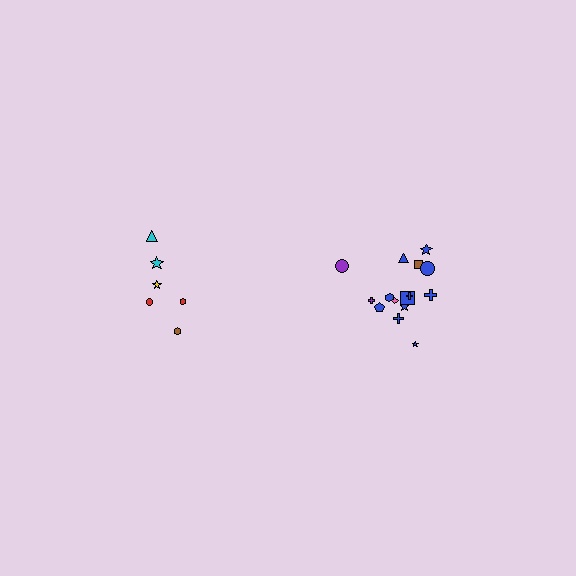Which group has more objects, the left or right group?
The right group.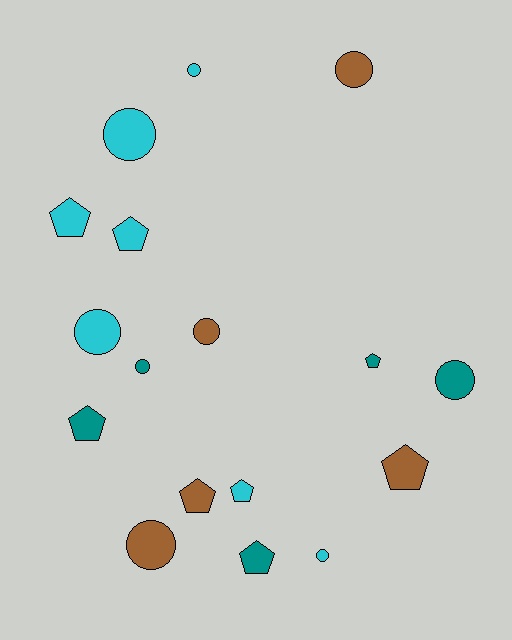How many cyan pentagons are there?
There are 3 cyan pentagons.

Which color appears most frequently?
Cyan, with 7 objects.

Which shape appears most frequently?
Circle, with 9 objects.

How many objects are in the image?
There are 17 objects.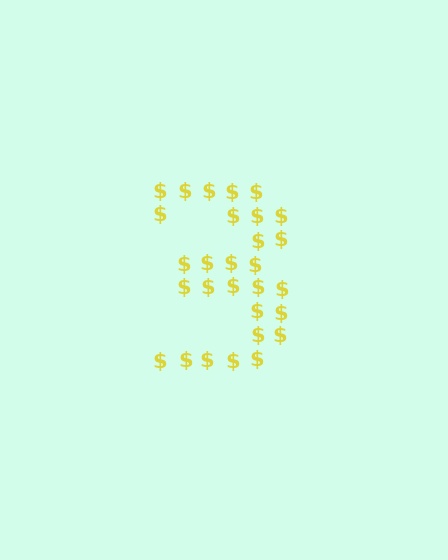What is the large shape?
The large shape is the digit 3.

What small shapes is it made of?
It is made of small dollar signs.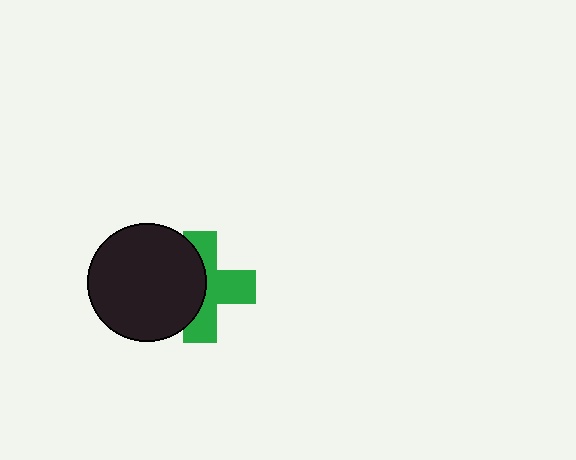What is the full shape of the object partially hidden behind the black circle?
The partially hidden object is a green cross.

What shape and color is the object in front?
The object in front is a black circle.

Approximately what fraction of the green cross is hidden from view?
Roughly 45% of the green cross is hidden behind the black circle.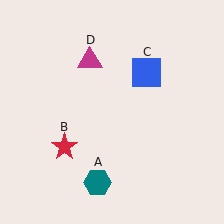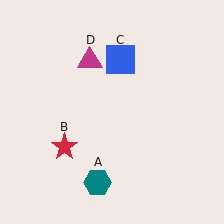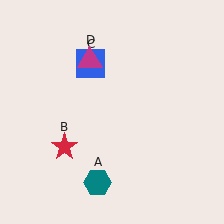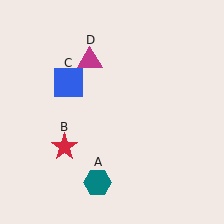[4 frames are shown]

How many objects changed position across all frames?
1 object changed position: blue square (object C).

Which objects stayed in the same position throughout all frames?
Teal hexagon (object A) and red star (object B) and magenta triangle (object D) remained stationary.